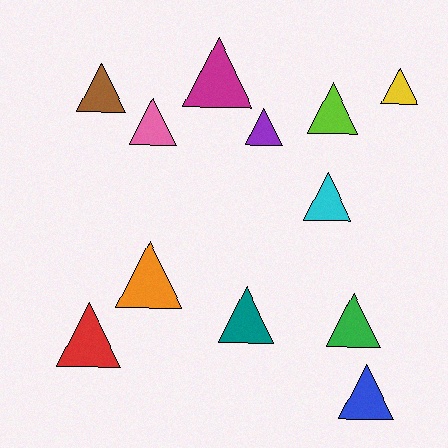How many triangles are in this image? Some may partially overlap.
There are 12 triangles.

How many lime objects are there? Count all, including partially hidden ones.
There is 1 lime object.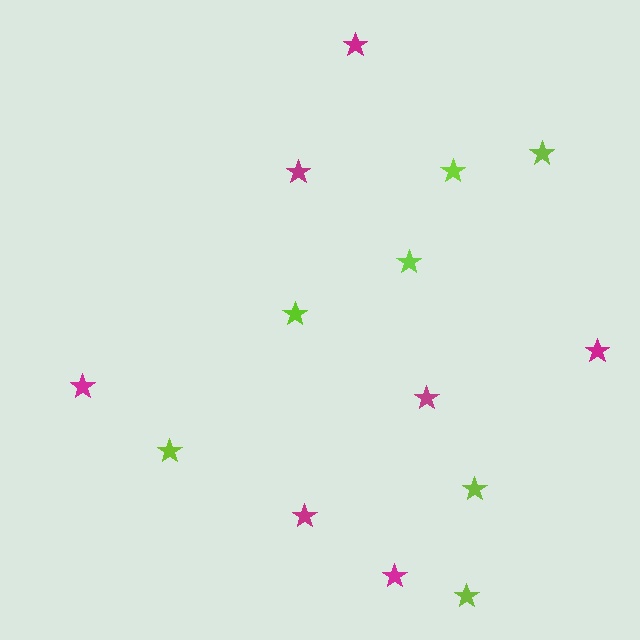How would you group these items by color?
There are 2 groups: one group of lime stars (7) and one group of magenta stars (7).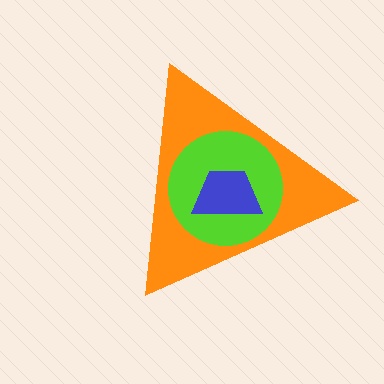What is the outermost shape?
The orange triangle.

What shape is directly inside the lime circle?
The blue trapezoid.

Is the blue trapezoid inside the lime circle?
Yes.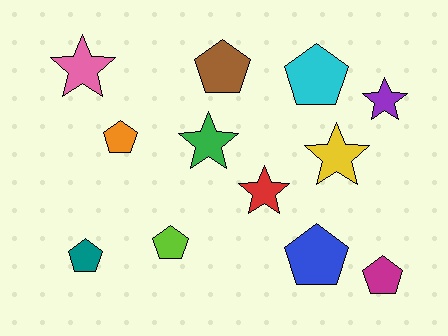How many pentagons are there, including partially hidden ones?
There are 7 pentagons.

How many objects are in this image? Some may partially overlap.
There are 12 objects.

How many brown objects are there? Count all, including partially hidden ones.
There is 1 brown object.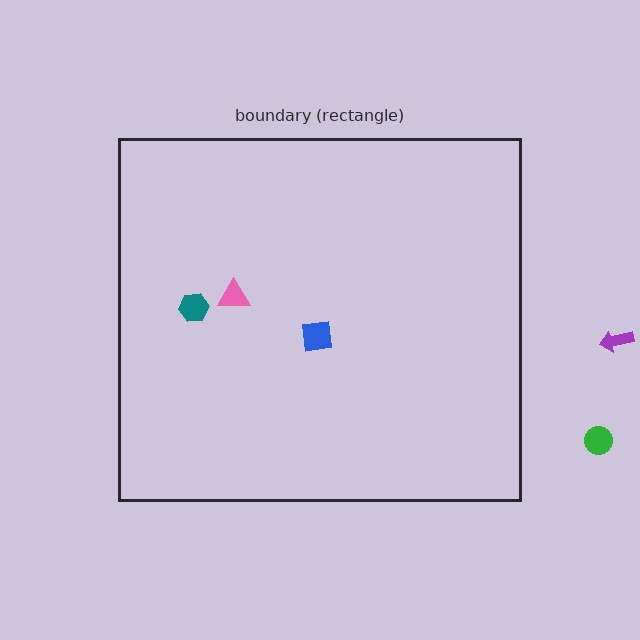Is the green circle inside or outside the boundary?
Outside.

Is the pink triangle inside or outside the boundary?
Inside.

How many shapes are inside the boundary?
3 inside, 2 outside.